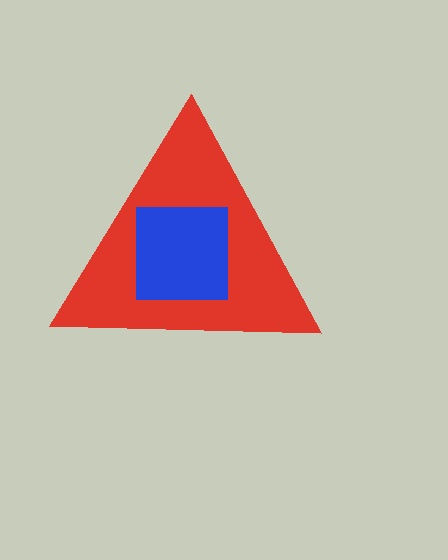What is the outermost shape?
The red triangle.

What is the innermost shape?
The blue square.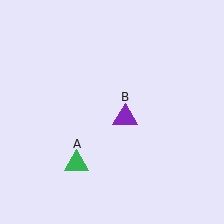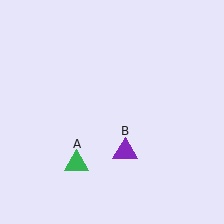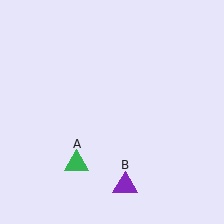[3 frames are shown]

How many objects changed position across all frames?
1 object changed position: purple triangle (object B).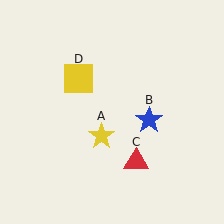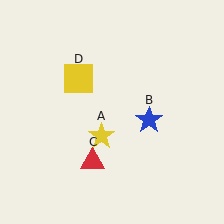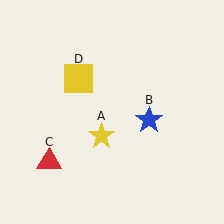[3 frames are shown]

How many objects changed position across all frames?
1 object changed position: red triangle (object C).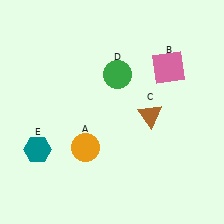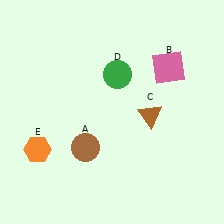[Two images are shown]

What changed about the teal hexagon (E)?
In Image 1, E is teal. In Image 2, it changed to orange.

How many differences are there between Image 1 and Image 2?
There are 2 differences between the two images.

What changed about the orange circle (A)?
In Image 1, A is orange. In Image 2, it changed to brown.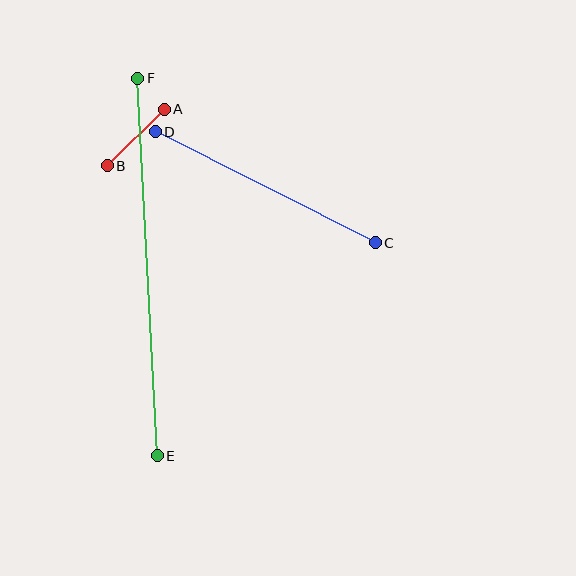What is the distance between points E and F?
The distance is approximately 378 pixels.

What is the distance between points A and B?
The distance is approximately 80 pixels.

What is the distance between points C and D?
The distance is approximately 247 pixels.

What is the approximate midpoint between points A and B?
The midpoint is at approximately (136, 138) pixels.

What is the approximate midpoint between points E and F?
The midpoint is at approximately (147, 267) pixels.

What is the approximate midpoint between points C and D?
The midpoint is at approximately (265, 187) pixels.